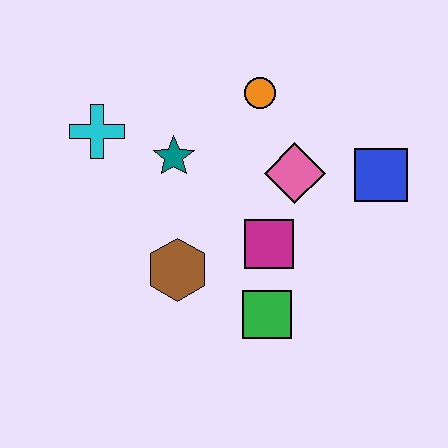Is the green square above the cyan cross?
No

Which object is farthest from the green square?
The cyan cross is farthest from the green square.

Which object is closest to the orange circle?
The pink diamond is closest to the orange circle.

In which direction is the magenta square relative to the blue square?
The magenta square is to the left of the blue square.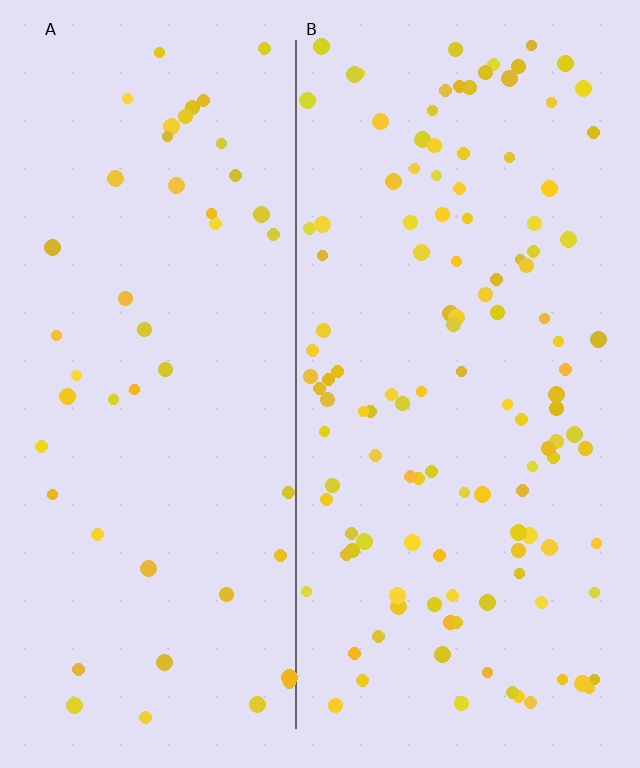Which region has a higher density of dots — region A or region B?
B (the right).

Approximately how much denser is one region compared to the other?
Approximately 2.6× — region B over region A.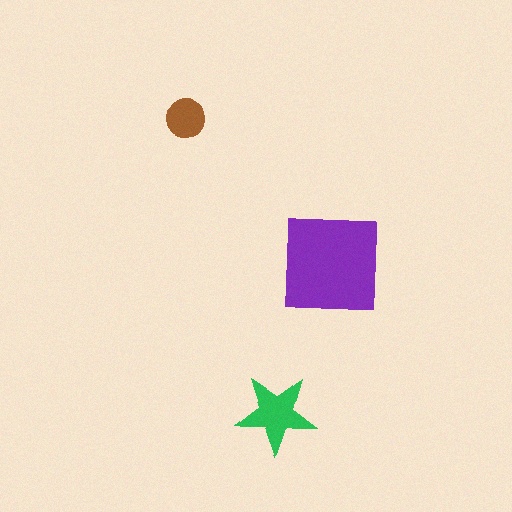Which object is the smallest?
The brown circle.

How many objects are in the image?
There are 3 objects in the image.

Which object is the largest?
The purple square.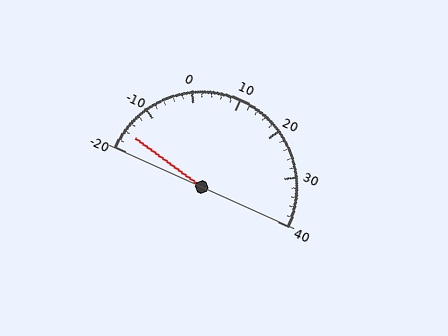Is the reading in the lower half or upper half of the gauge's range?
The reading is in the lower half of the range (-20 to 40).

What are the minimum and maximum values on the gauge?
The gauge ranges from -20 to 40.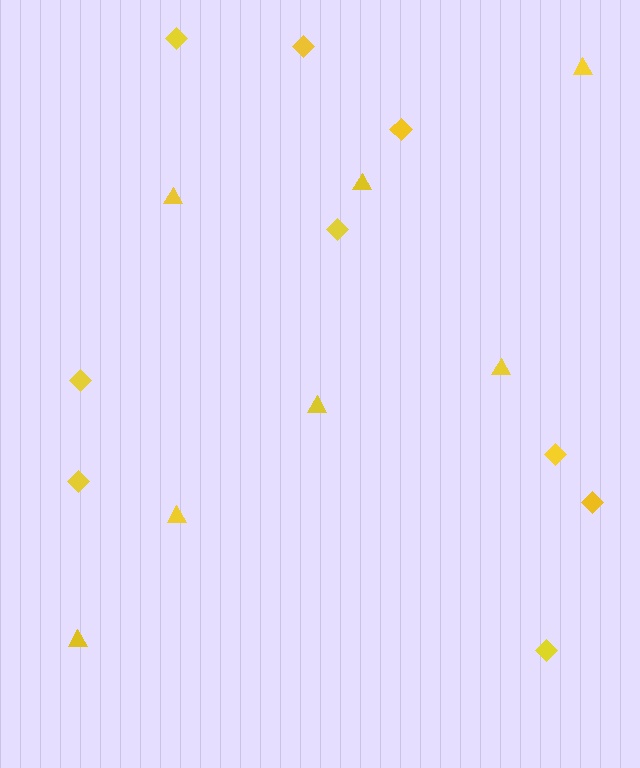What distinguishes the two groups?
There are 2 groups: one group of triangles (7) and one group of diamonds (9).